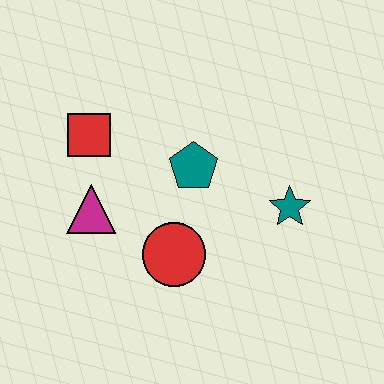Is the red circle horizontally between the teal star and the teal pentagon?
No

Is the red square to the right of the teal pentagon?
No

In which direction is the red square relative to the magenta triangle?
The red square is above the magenta triangle.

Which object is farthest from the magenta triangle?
The teal star is farthest from the magenta triangle.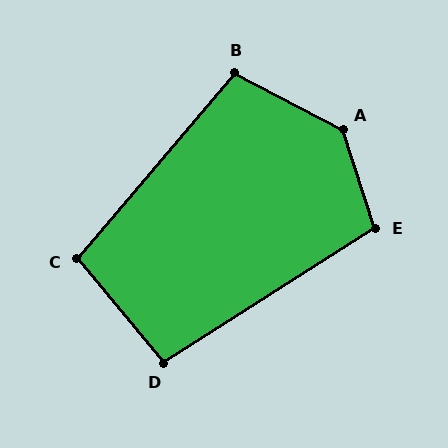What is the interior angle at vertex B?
Approximately 103 degrees (obtuse).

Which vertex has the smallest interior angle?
D, at approximately 97 degrees.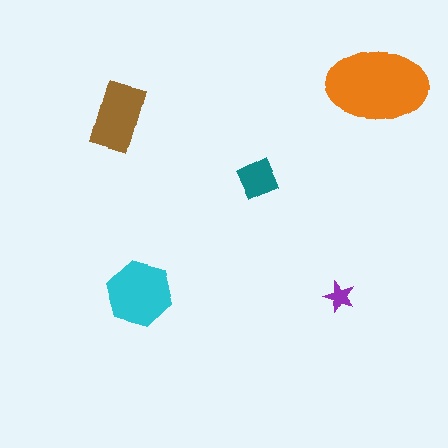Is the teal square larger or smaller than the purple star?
Larger.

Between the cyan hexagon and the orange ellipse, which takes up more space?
The orange ellipse.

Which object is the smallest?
The purple star.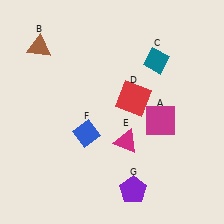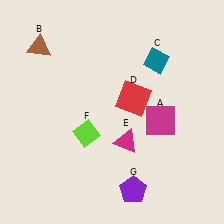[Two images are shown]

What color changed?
The diamond (F) changed from blue in Image 1 to lime in Image 2.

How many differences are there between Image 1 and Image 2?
There is 1 difference between the two images.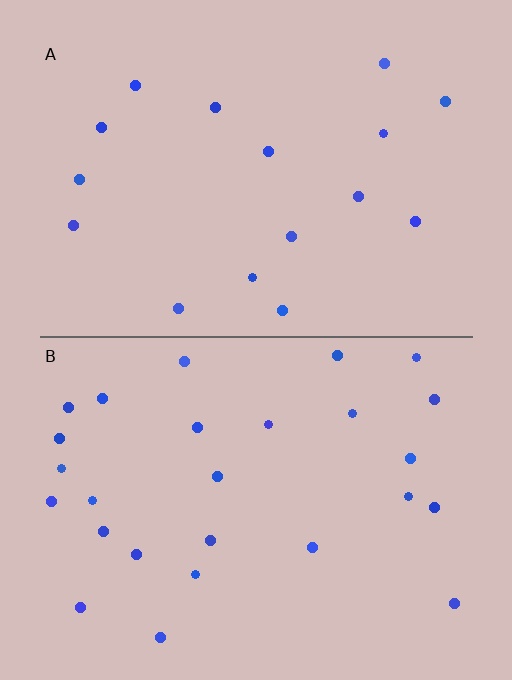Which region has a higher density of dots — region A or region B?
B (the bottom).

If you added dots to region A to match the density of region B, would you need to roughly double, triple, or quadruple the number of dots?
Approximately double.